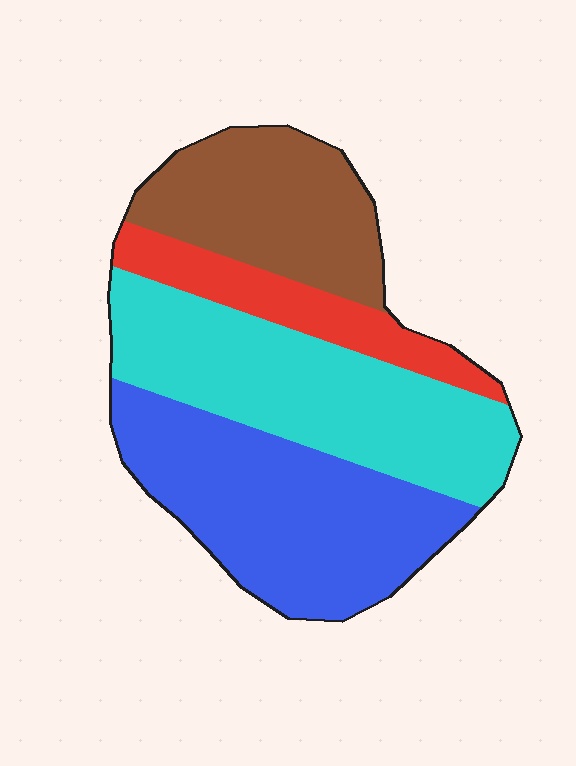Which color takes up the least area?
Red, at roughly 15%.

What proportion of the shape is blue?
Blue takes up about one third (1/3) of the shape.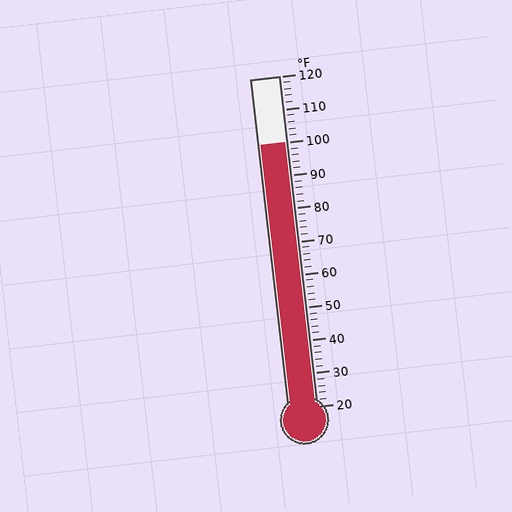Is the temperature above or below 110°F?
The temperature is below 110°F.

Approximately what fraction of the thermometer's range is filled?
The thermometer is filled to approximately 80% of its range.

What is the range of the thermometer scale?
The thermometer scale ranges from 20°F to 120°F.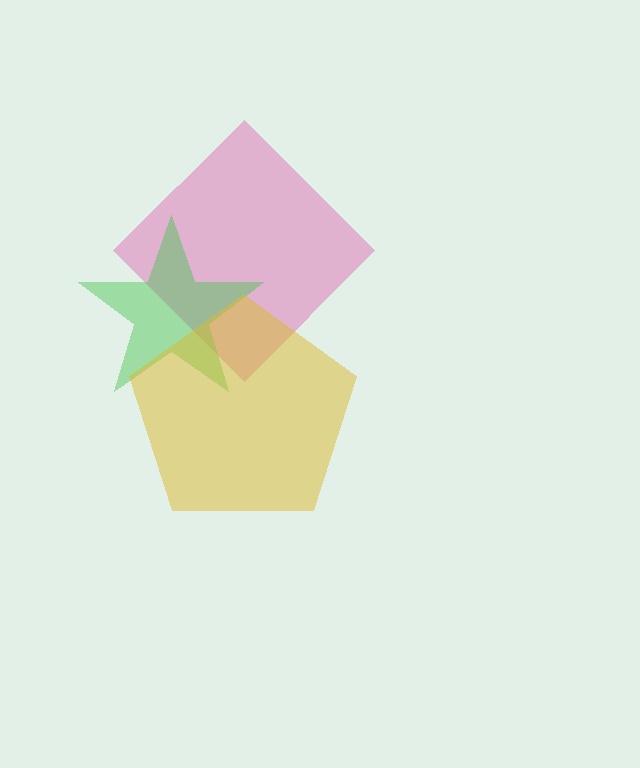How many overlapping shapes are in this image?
There are 3 overlapping shapes in the image.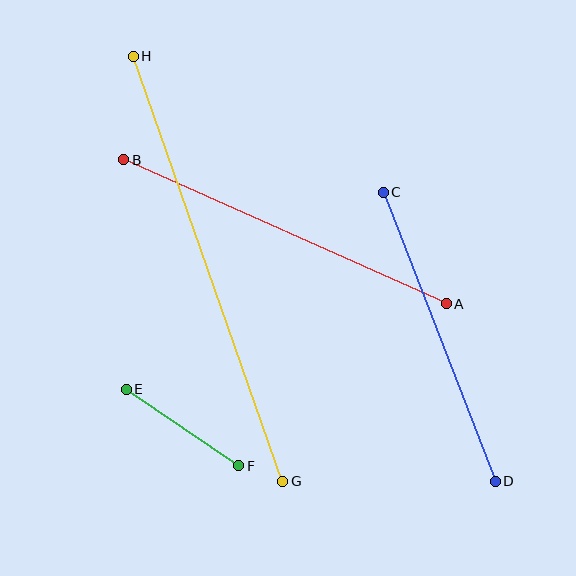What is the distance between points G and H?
The distance is approximately 450 pixels.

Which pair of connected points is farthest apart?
Points G and H are farthest apart.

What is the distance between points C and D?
The distance is approximately 310 pixels.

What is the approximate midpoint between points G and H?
The midpoint is at approximately (208, 269) pixels.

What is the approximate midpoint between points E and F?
The midpoint is at approximately (182, 427) pixels.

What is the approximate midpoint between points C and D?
The midpoint is at approximately (439, 337) pixels.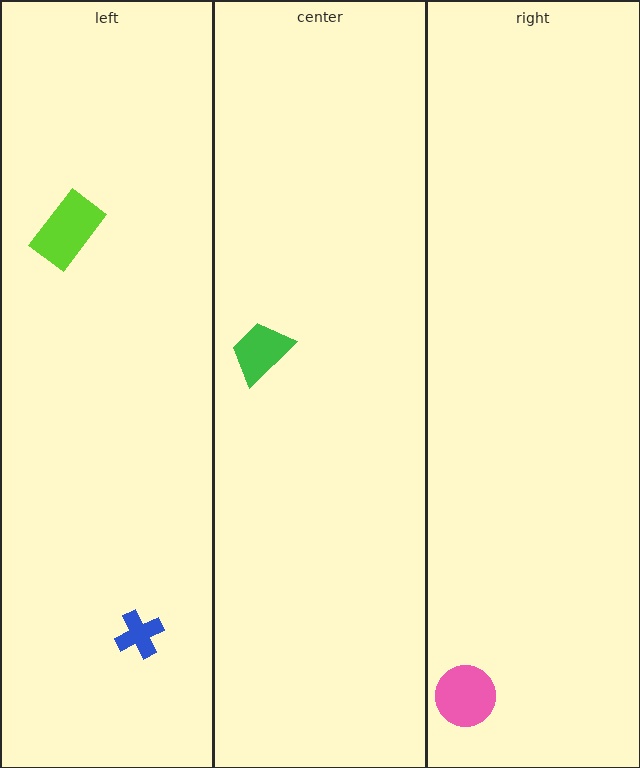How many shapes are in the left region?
2.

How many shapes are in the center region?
1.